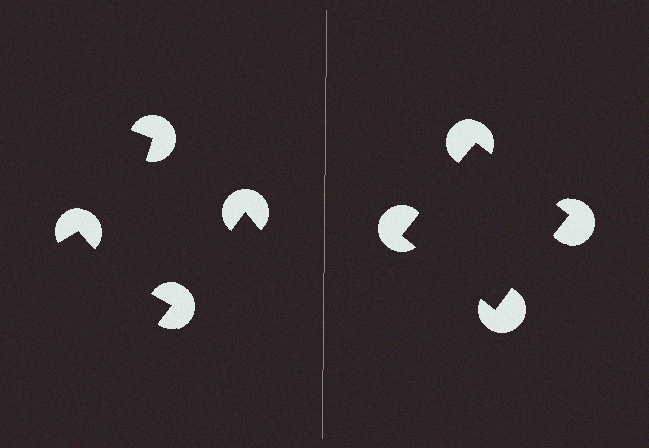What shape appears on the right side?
An illusory square.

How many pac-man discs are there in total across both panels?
8 — 4 on each side.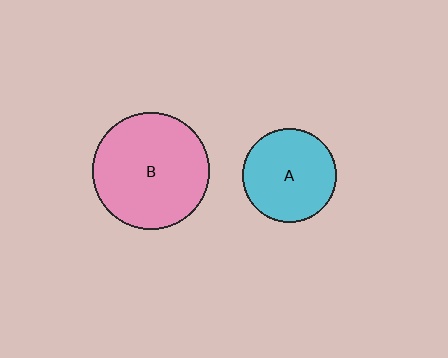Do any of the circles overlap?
No, none of the circles overlap.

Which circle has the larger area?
Circle B (pink).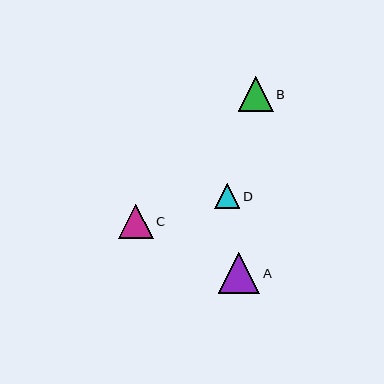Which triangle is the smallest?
Triangle D is the smallest with a size of approximately 25 pixels.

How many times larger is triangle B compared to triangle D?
Triangle B is approximately 1.4 times the size of triangle D.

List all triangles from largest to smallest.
From largest to smallest: A, B, C, D.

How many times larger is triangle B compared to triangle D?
Triangle B is approximately 1.4 times the size of triangle D.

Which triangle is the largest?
Triangle A is the largest with a size of approximately 41 pixels.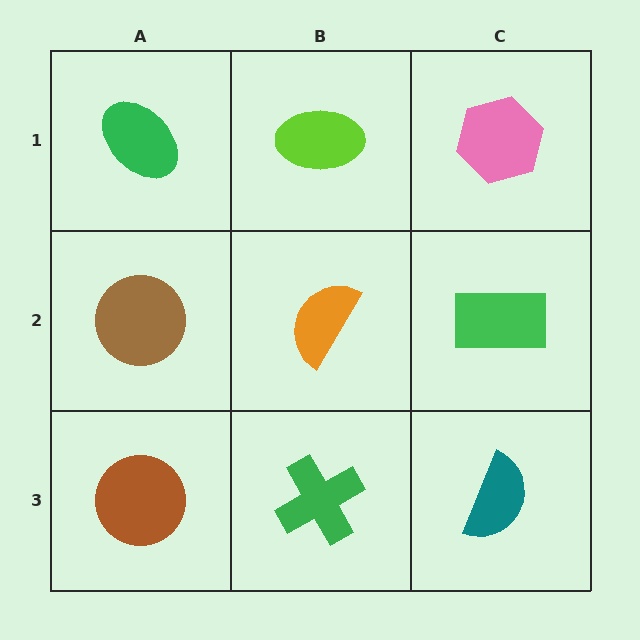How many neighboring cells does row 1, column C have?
2.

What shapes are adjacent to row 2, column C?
A pink hexagon (row 1, column C), a teal semicircle (row 3, column C), an orange semicircle (row 2, column B).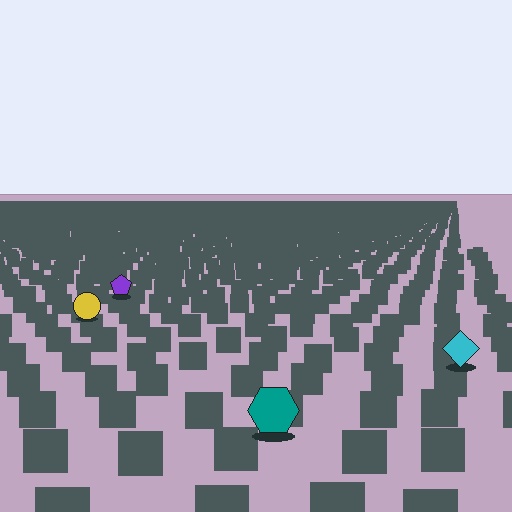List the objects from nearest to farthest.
From nearest to farthest: the teal hexagon, the cyan diamond, the yellow circle, the purple pentagon.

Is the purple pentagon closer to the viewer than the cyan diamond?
No. The cyan diamond is closer — you can tell from the texture gradient: the ground texture is coarser near it.